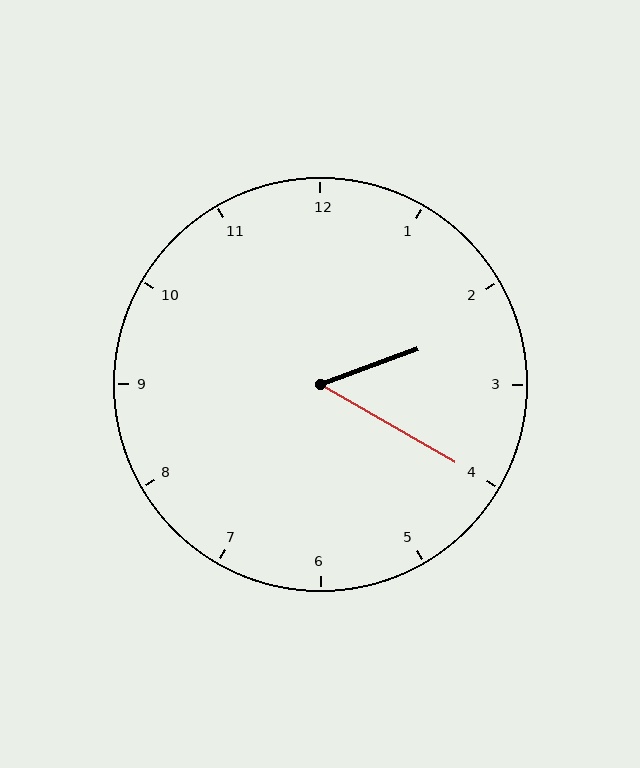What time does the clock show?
2:20.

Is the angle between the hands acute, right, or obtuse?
It is acute.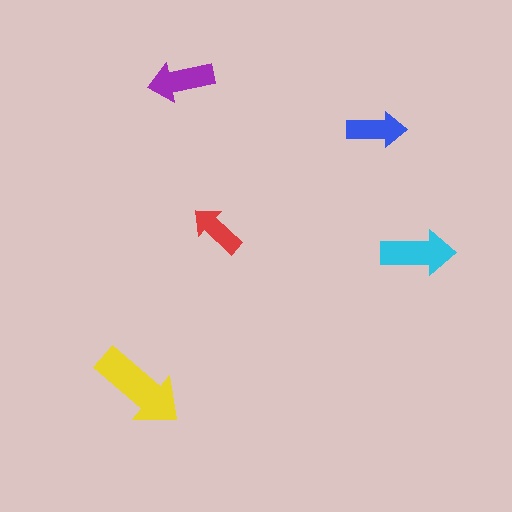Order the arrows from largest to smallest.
the yellow one, the cyan one, the purple one, the blue one, the red one.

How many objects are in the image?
There are 5 objects in the image.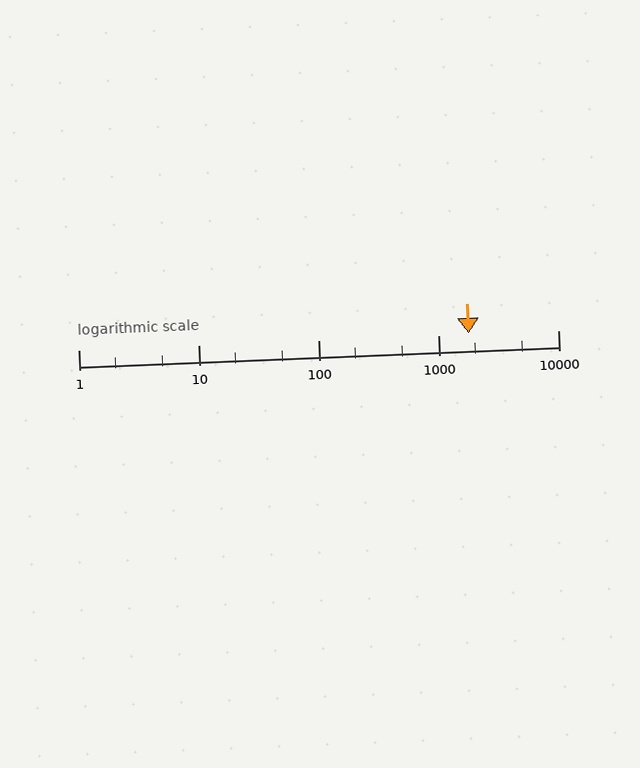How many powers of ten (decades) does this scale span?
The scale spans 4 decades, from 1 to 10000.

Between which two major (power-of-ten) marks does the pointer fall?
The pointer is between 1000 and 10000.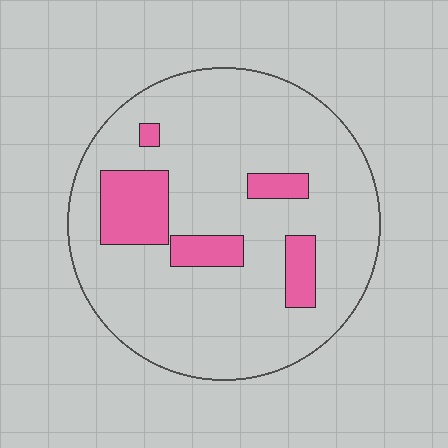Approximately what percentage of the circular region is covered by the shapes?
Approximately 15%.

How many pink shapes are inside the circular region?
5.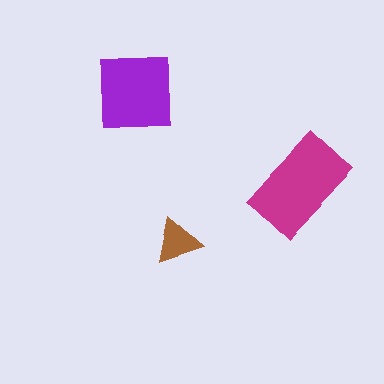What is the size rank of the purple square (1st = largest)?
2nd.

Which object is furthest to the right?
The magenta rectangle is rightmost.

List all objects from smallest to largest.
The brown triangle, the purple square, the magenta rectangle.